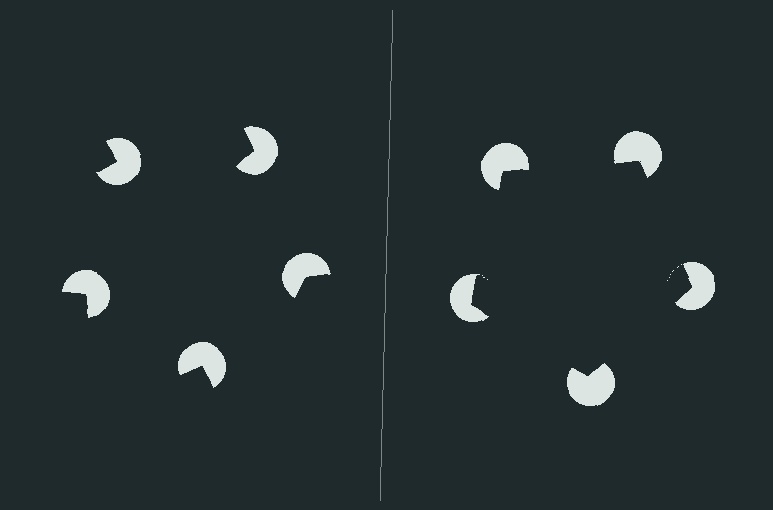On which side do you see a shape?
An illusory pentagon appears on the right side. On the left side the wedge cuts are rotated, so no coherent shape forms.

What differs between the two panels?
The pac-man discs are positioned identically on both sides; only the wedge orientations differ. On the right they align to a pentagon; on the left they are misaligned.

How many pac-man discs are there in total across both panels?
10 — 5 on each side.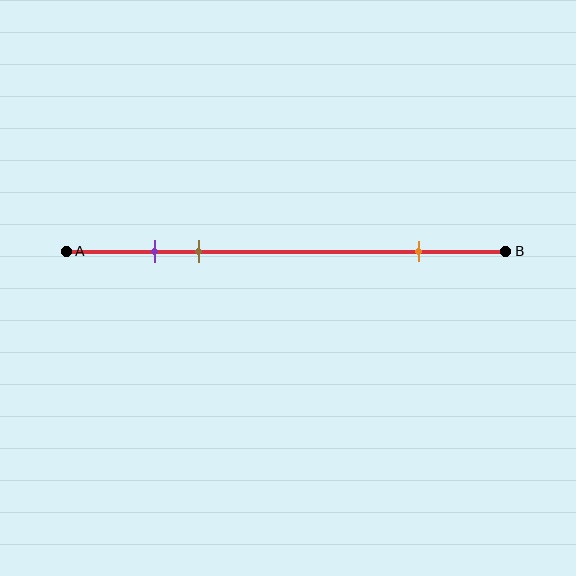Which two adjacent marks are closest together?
The purple and brown marks are the closest adjacent pair.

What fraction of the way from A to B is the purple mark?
The purple mark is approximately 20% (0.2) of the way from A to B.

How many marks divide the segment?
There are 3 marks dividing the segment.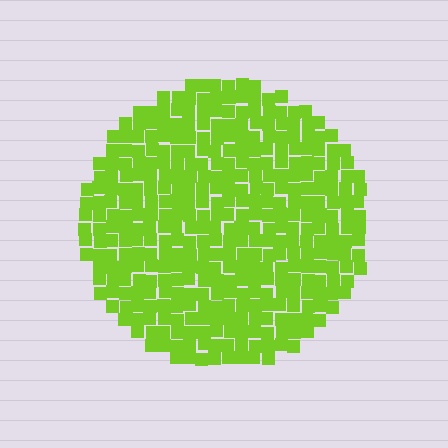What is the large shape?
The large shape is a circle.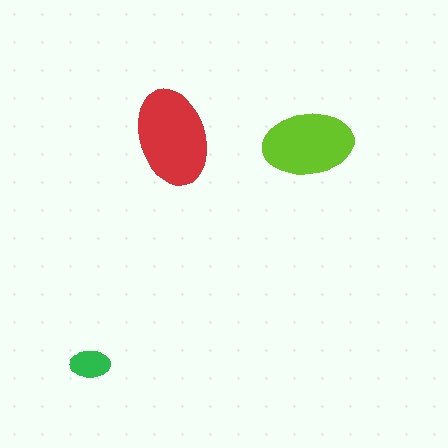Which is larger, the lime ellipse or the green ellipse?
The lime one.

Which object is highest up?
The red ellipse is topmost.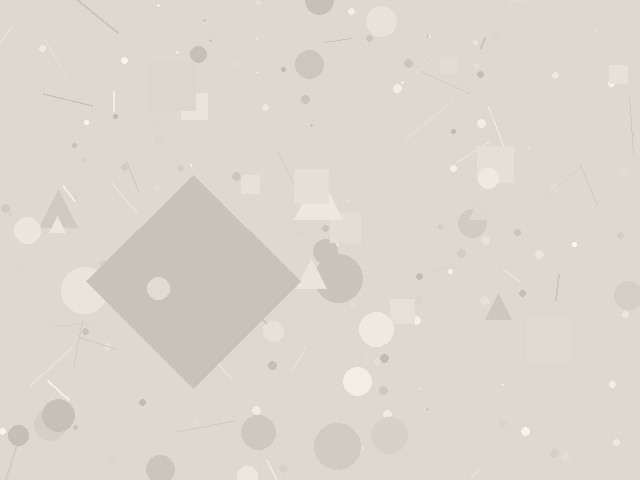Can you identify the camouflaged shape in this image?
The camouflaged shape is a diamond.